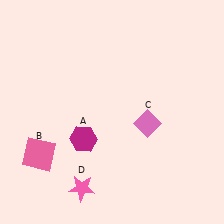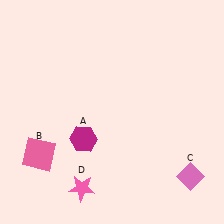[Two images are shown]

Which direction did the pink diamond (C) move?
The pink diamond (C) moved down.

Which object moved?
The pink diamond (C) moved down.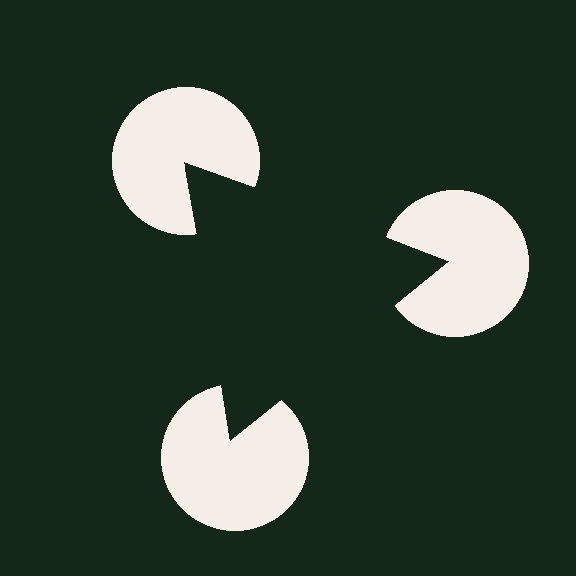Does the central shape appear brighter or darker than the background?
It typically appears slightly darker than the background, even though no actual brightness change is drawn.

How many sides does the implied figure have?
3 sides.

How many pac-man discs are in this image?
There are 3 — one at each vertex of the illusory triangle.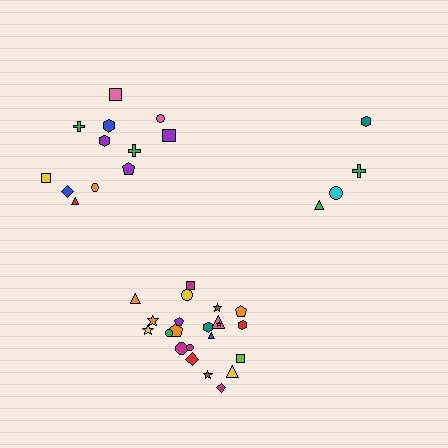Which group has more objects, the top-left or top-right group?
The top-left group.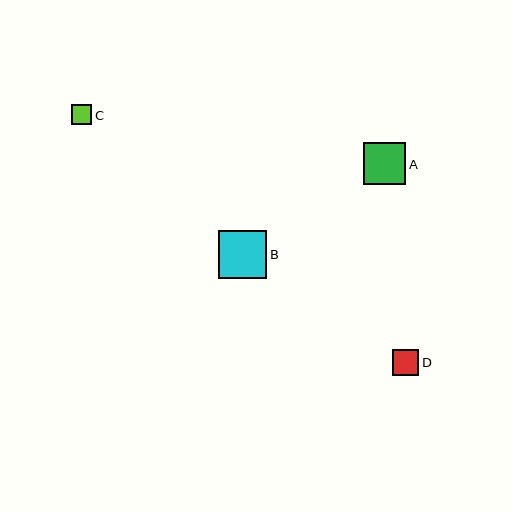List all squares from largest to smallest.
From largest to smallest: B, A, D, C.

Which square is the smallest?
Square C is the smallest with a size of approximately 20 pixels.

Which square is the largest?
Square B is the largest with a size of approximately 48 pixels.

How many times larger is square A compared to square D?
Square A is approximately 1.6 times the size of square D.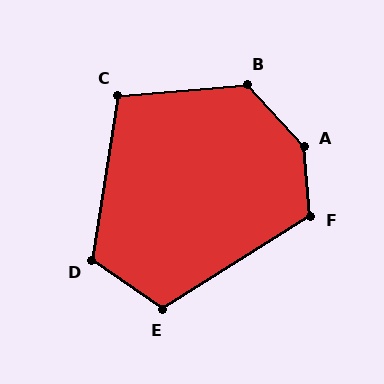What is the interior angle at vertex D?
Approximately 116 degrees (obtuse).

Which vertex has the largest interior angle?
A, at approximately 143 degrees.